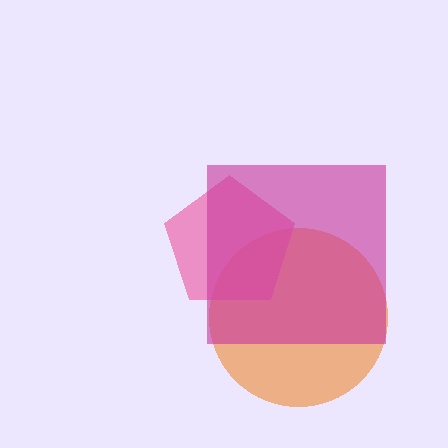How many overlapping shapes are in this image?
There are 3 overlapping shapes in the image.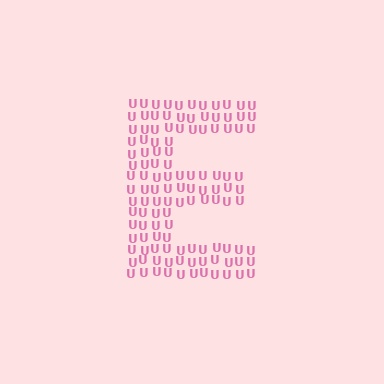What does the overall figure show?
The overall figure shows the letter E.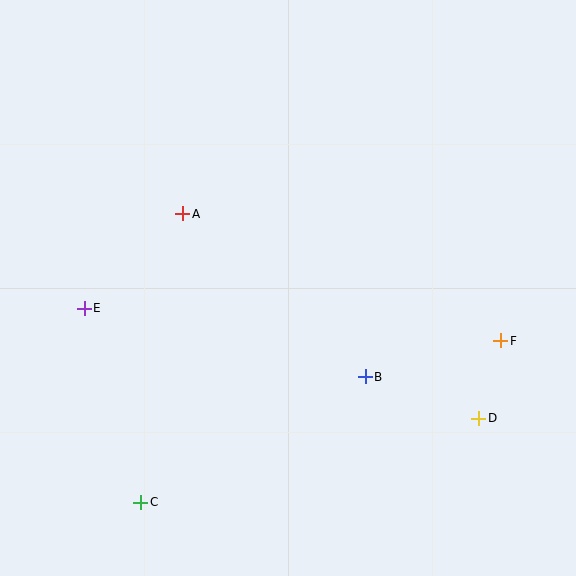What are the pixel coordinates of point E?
Point E is at (84, 308).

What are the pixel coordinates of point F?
Point F is at (501, 341).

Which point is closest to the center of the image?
Point B at (365, 377) is closest to the center.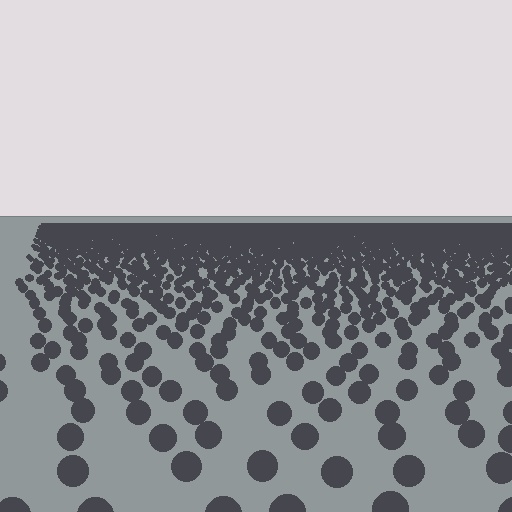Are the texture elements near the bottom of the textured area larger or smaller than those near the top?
Larger. Near the bottom, elements are closer to the viewer and appear at a bigger on-screen size.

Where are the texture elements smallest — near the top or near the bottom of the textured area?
Near the top.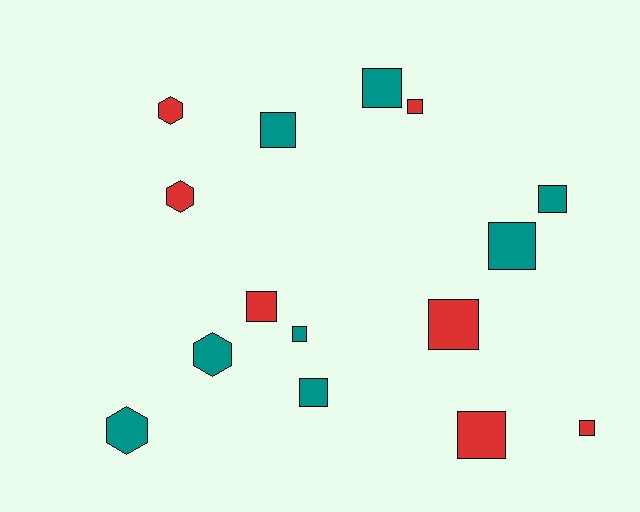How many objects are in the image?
There are 15 objects.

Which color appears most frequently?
Teal, with 8 objects.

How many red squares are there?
There are 5 red squares.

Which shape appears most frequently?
Square, with 11 objects.